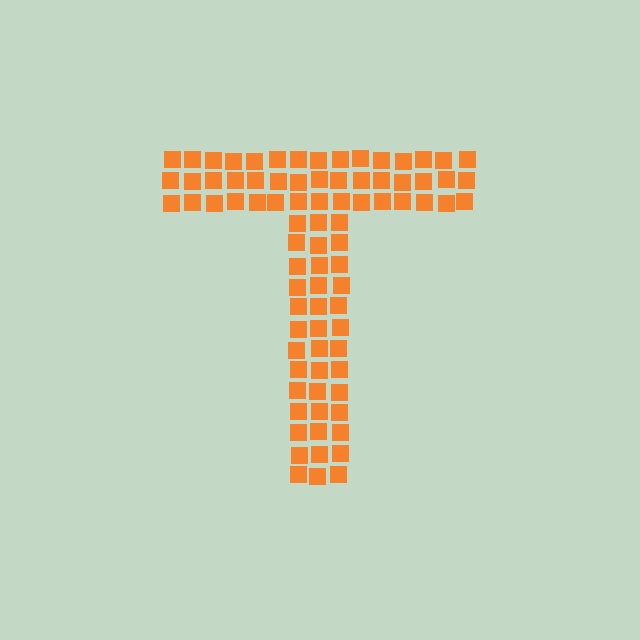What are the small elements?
The small elements are squares.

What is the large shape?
The large shape is the letter T.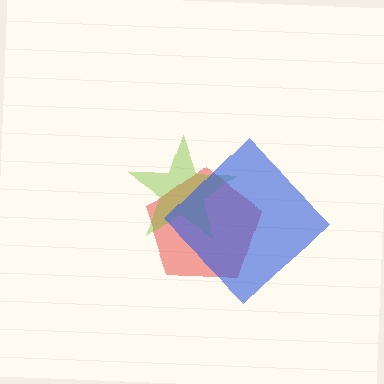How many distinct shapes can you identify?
There are 3 distinct shapes: a red pentagon, a lime star, a blue diamond.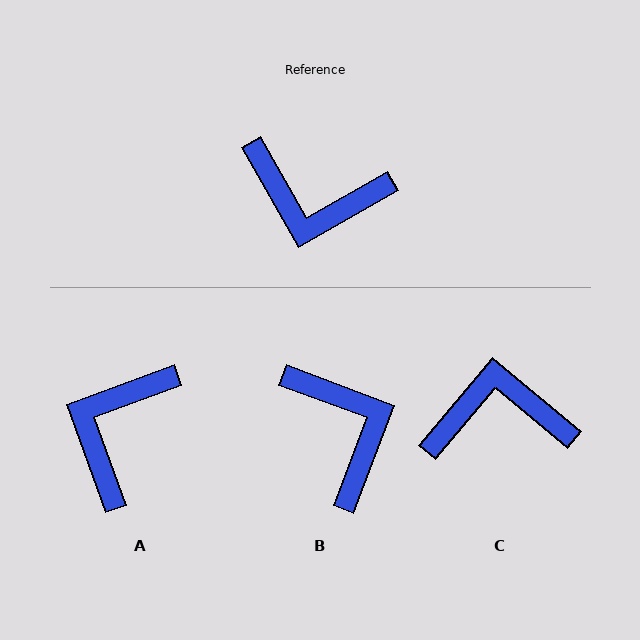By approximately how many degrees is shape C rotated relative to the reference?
Approximately 160 degrees clockwise.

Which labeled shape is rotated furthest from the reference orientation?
C, about 160 degrees away.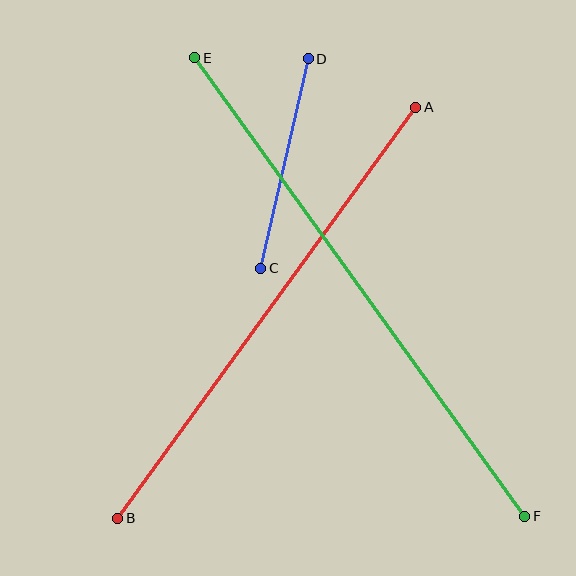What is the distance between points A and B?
The distance is approximately 507 pixels.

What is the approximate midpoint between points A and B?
The midpoint is at approximately (267, 313) pixels.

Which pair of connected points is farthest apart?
Points E and F are farthest apart.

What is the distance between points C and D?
The distance is approximately 215 pixels.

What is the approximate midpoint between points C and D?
The midpoint is at approximately (284, 163) pixels.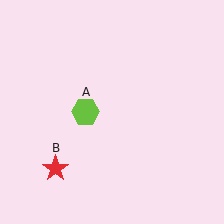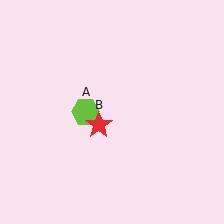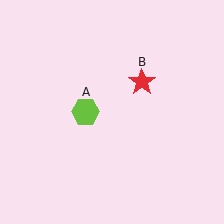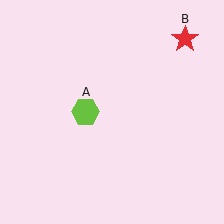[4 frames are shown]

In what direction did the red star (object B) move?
The red star (object B) moved up and to the right.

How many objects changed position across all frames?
1 object changed position: red star (object B).